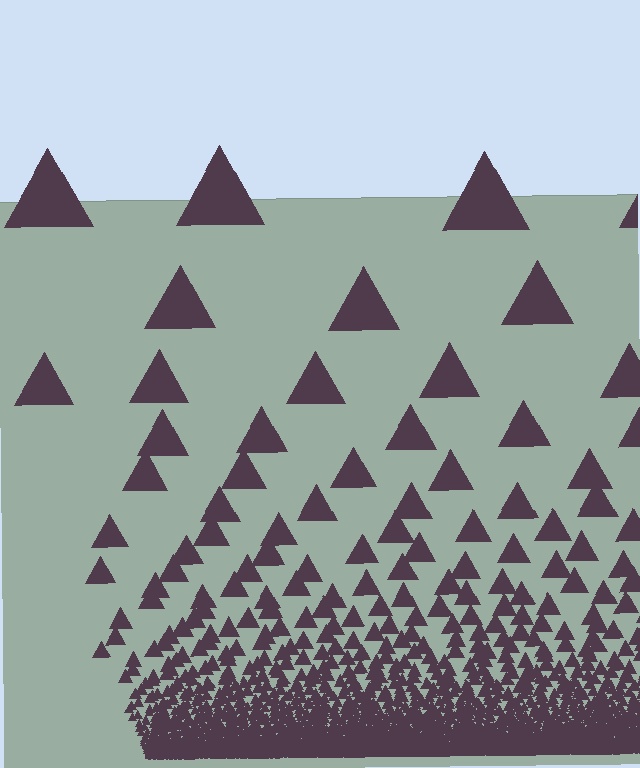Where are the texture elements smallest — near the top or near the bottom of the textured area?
Near the bottom.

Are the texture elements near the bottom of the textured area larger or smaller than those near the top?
Smaller. The gradient is inverted — elements near the bottom are smaller and denser.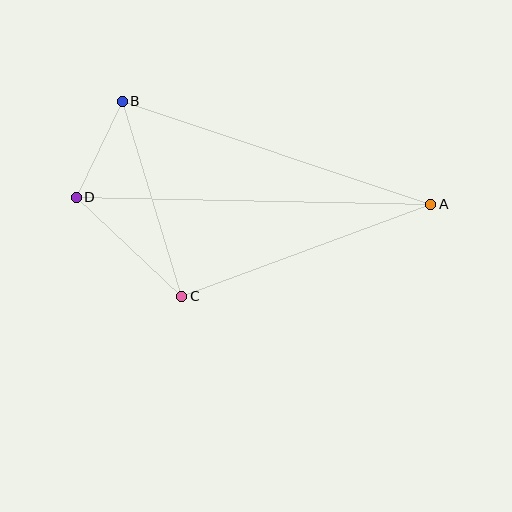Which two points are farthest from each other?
Points A and D are farthest from each other.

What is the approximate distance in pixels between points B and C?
The distance between B and C is approximately 204 pixels.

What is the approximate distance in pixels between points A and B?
The distance between A and B is approximately 325 pixels.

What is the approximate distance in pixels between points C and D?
The distance between C and D is approximately 145 pixels.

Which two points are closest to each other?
Points B and D are closest to each other.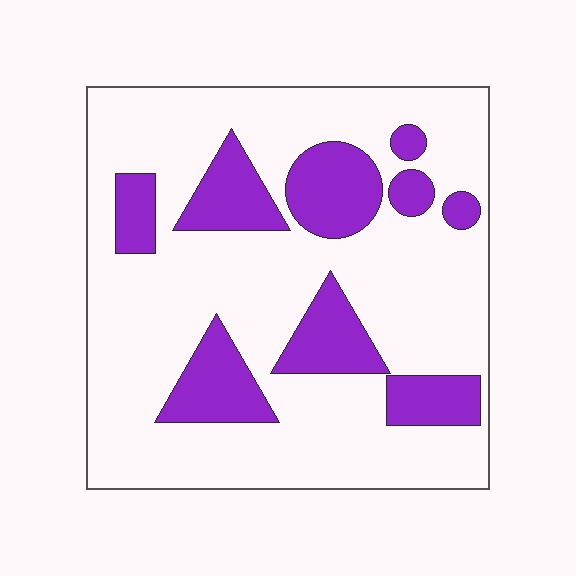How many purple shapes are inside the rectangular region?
9.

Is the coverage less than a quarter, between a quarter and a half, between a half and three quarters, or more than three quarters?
Less than a quarter.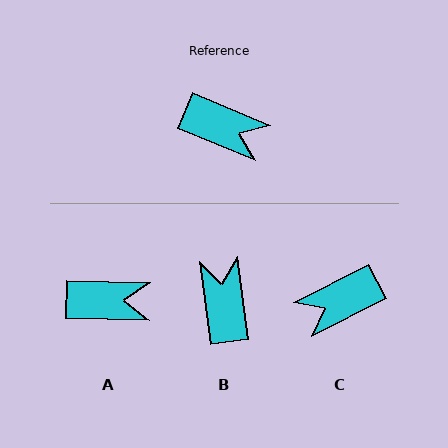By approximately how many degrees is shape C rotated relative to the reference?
Approximately 130 degrees clockwise.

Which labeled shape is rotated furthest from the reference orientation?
C, about 130 degrees away.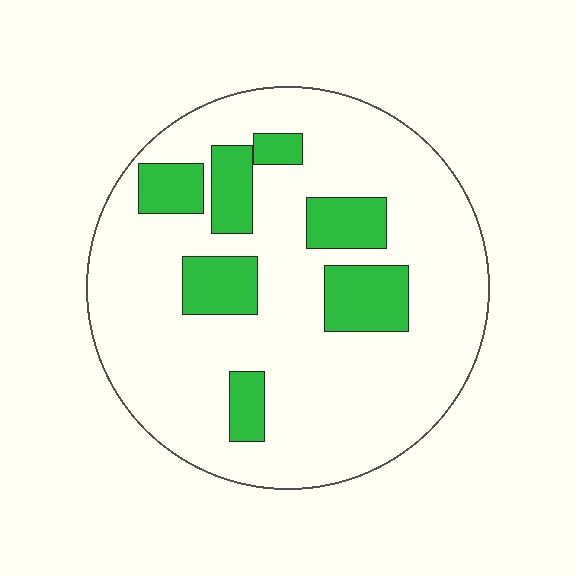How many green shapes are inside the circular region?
7.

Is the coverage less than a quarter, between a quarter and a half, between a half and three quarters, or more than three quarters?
Less than a quarter.